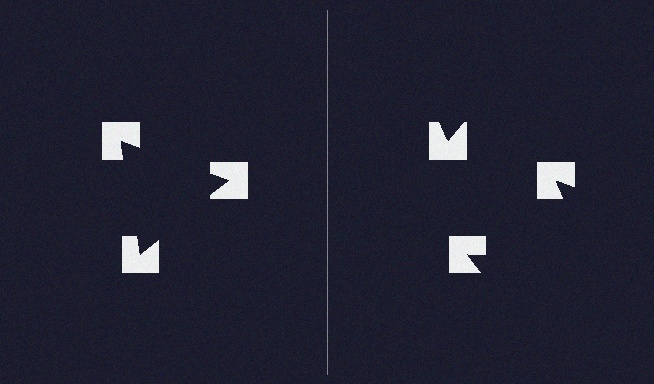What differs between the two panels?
The notched squares are positioned identically on both sides; only the wedge orientations differ. On the left they align to a triangle; on the right they are misaligned.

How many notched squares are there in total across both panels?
6 — 3 on each side.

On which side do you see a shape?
An illusory triangle appears on the left side. On the right side the wedge cuts are rotated, so no coherent shape forms.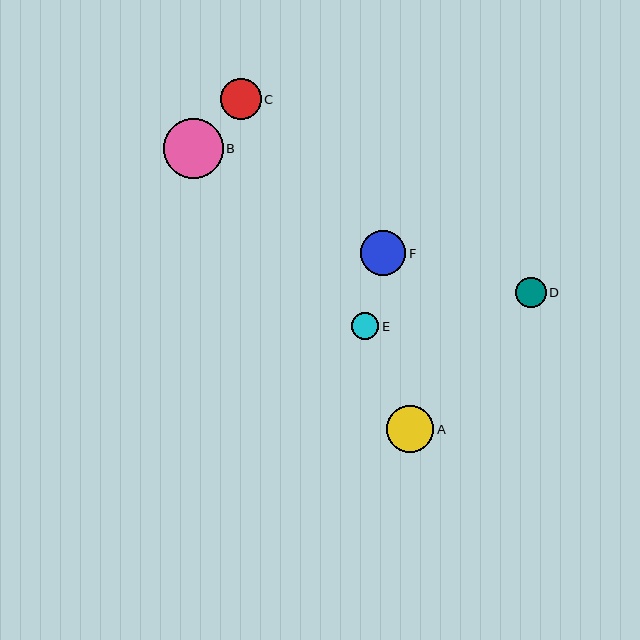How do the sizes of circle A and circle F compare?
Circle A and circle F are approximately the same size.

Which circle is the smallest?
Circle E is the smallest with a size of approximately 27 pixels.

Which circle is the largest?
Circle B is the largest with a size of approximately 60 pixels.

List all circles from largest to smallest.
From largest to smallest: B, A, F, C, D, E.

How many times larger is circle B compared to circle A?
Circle B is approximately 1.3 times the size of circle A.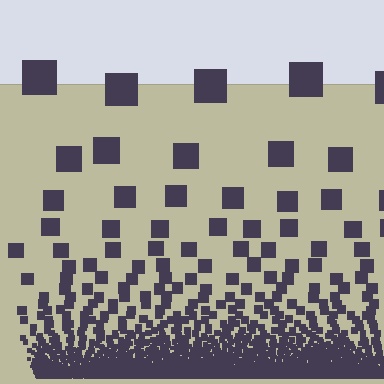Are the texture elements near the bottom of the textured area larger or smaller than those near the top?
Smaller. The gradient is inverted — elements near the bottom are smaller and denser.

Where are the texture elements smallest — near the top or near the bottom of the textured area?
Near the bottom.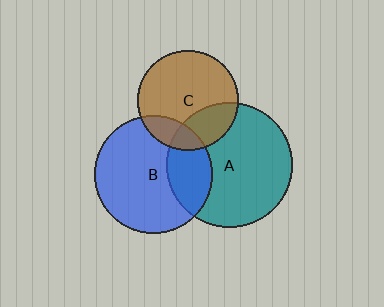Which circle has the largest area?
Circle A (teal).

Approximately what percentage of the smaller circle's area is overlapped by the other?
Approximately 25%.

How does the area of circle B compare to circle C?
Approximately 1.4 times.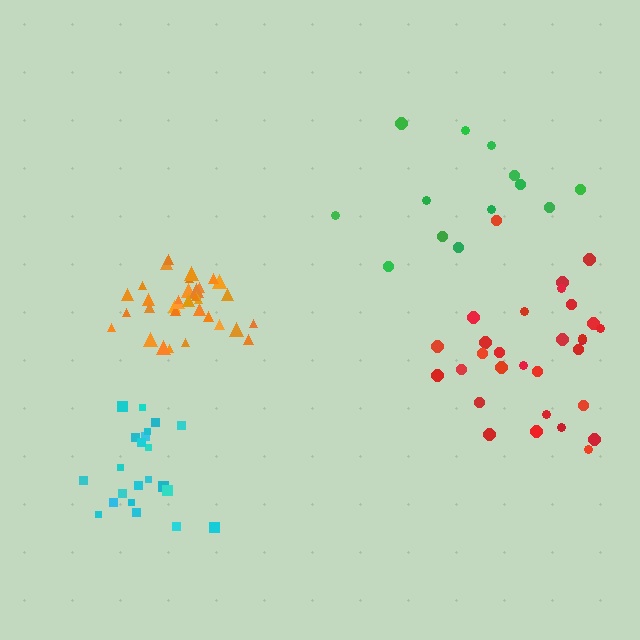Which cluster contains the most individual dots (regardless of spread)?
Orange (35).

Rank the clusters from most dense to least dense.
orange, cyan, red, green.